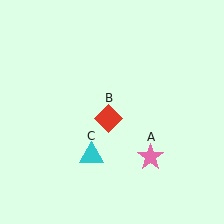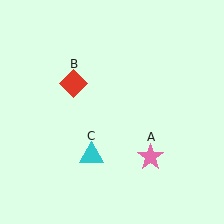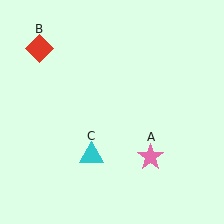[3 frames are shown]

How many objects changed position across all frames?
1 object changed position: red diamond (object B).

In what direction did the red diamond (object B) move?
The red diamond (object B) moved up and to the left.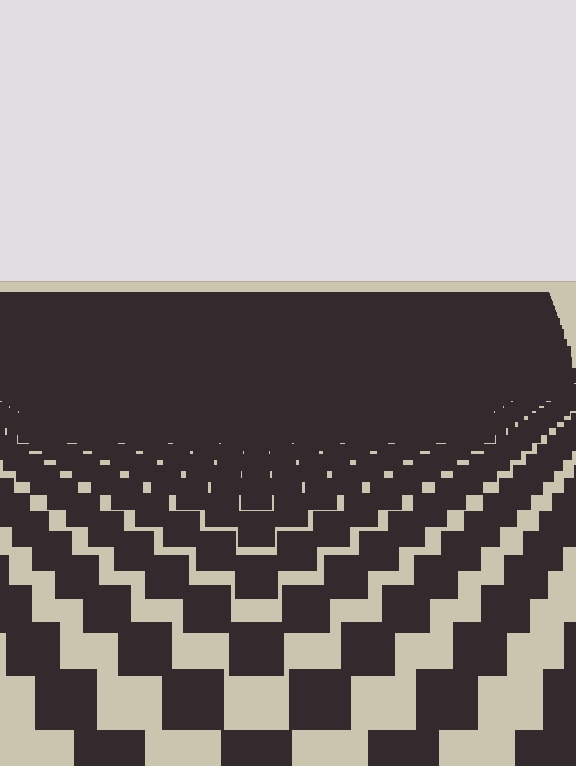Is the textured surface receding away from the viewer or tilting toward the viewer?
The surface is receding away from the viewer. Texture elements get smaller and denser toward the top.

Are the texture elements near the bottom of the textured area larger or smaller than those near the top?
Larger. Near the bottom, elements are closer to the viewer and appear at a bigger on-screen size.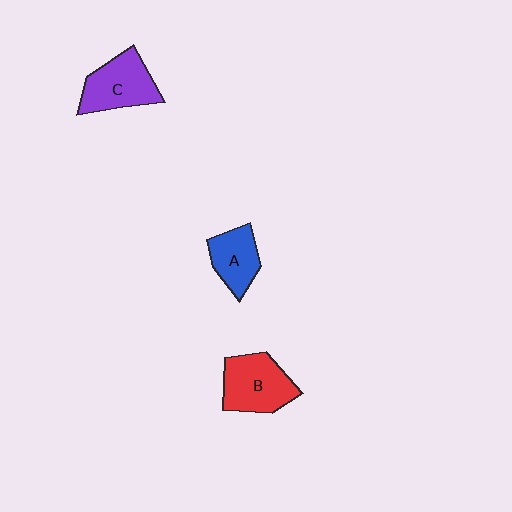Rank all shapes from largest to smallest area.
From largest to smallest: B (red), C (purple), A (blue).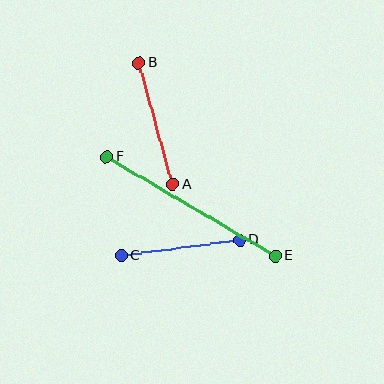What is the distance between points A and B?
The distance is approximately 126 pixels.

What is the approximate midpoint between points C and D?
The midpoint is at approximately (180, 248) pixels.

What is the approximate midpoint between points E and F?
The midpoint is at approximately (191, 207) pixels.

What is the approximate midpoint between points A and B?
The midpoint is at approximately (156, 124) pixels.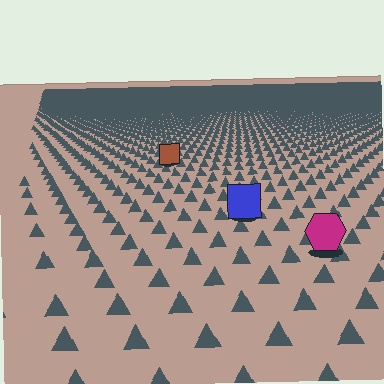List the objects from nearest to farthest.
From nearest to farthest: the magenta hexagon, the blue square, the brown square.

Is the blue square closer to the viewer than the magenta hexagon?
No. The magenta hexagon is closer — you can tell from the texture gradient: the ground texture is coarser near it.